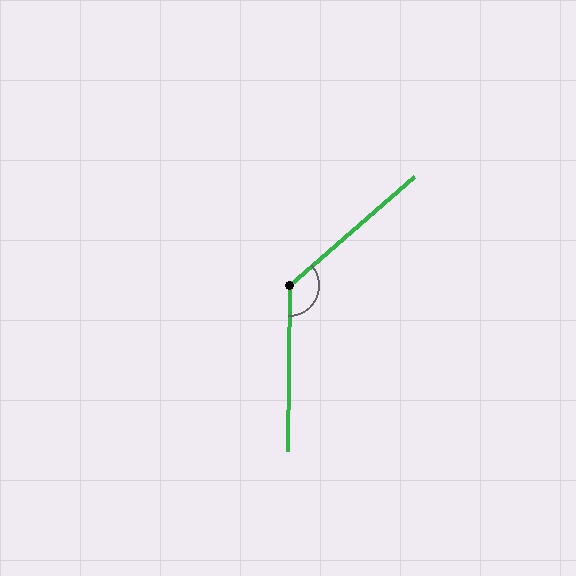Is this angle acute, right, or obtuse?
It is obtuse.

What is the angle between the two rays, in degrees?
Approximately 131 degrees.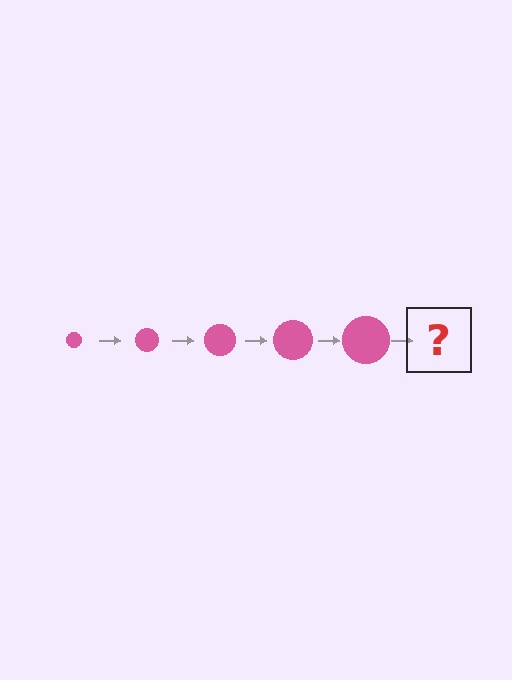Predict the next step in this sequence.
The next step is a pink circle, larger than the previous one.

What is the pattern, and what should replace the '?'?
The pattern is that the circle gets progressively larger each step. The '?' should be a pink circle, larger than the previous one.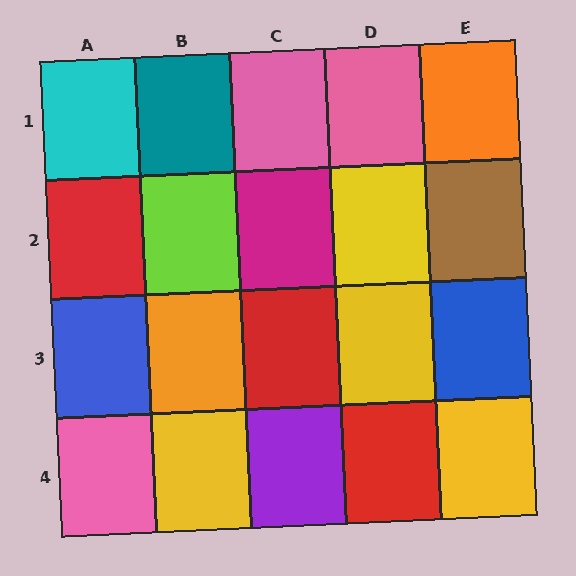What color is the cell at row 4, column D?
Red.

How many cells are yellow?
4 cells are yellow.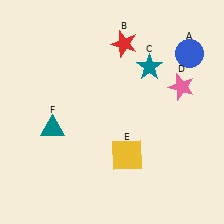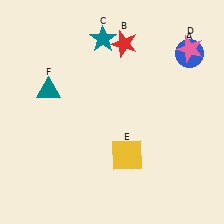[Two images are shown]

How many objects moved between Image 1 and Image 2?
3 objects moved between the two images.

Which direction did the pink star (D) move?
The pink star (D) moved up.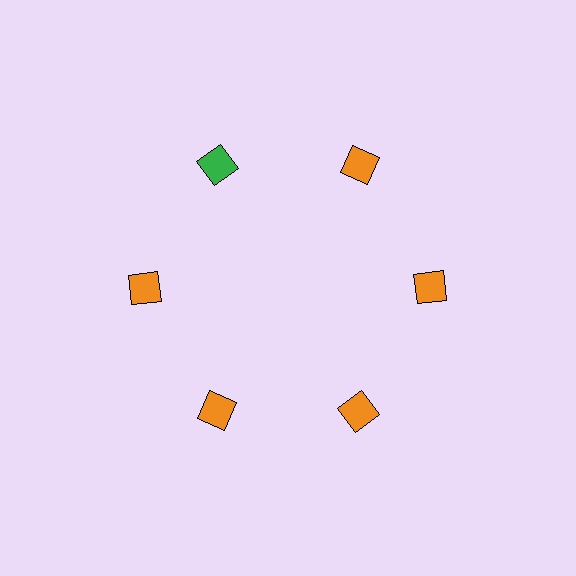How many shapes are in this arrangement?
There are 6 shapes arranged in a ring pattern.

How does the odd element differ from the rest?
It has a different color: green instead of orange.